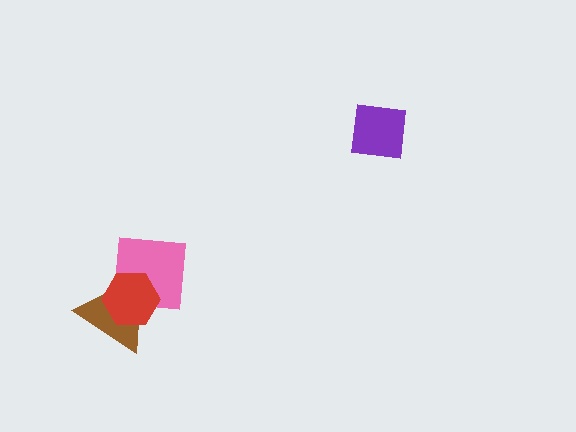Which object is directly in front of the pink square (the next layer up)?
The brown triangle is directly in front of the pink square.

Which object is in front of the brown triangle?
The red hexagon is in front of the brown triangle.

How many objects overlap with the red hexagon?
2 objects overlap with the red hexagon.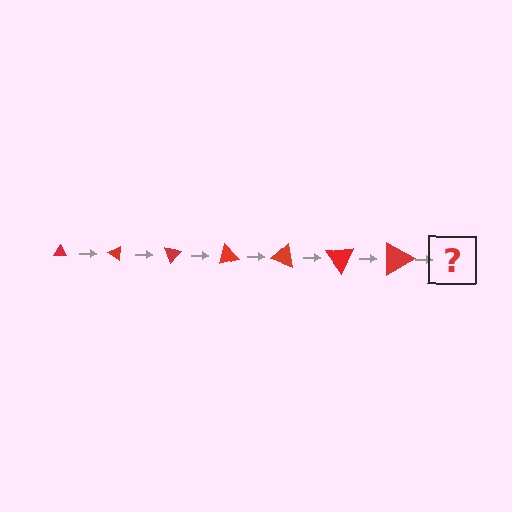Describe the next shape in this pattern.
It should be a triangle, larger than the previous one and rotated 245 degrees from the start.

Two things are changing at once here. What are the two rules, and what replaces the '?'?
The two rules are that the triangle grows larger each step and it rotates 35 degrees each step. The '?' should be a triangle, larger than the previous one and rotated 245 degrees from the start.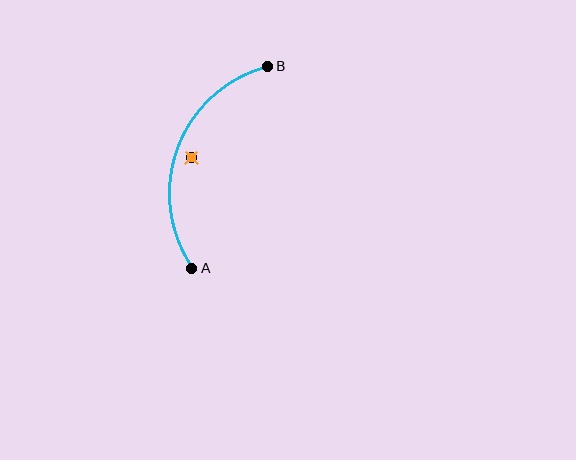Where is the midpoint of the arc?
The arc midpoint is the point on the curve farthest from the straight line joining A and B. It sits to the left of that line.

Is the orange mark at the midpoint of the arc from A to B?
No — the orange mark does not lie on the arc at all. It sits slightly inside the curve.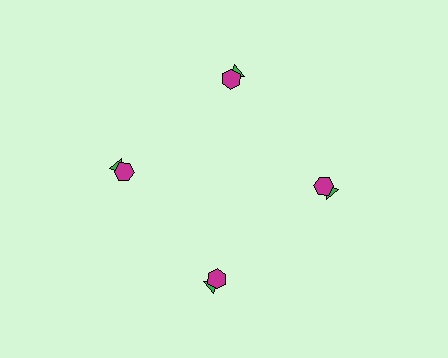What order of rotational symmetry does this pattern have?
This pattern has 4-fold rotational symmetry.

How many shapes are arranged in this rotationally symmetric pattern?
There are 8 shapes, arranged in 4 groups of 2.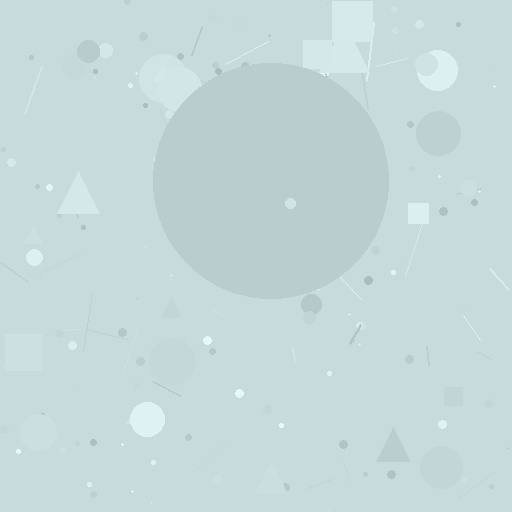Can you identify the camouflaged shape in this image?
The camouflaged shape is a circle.